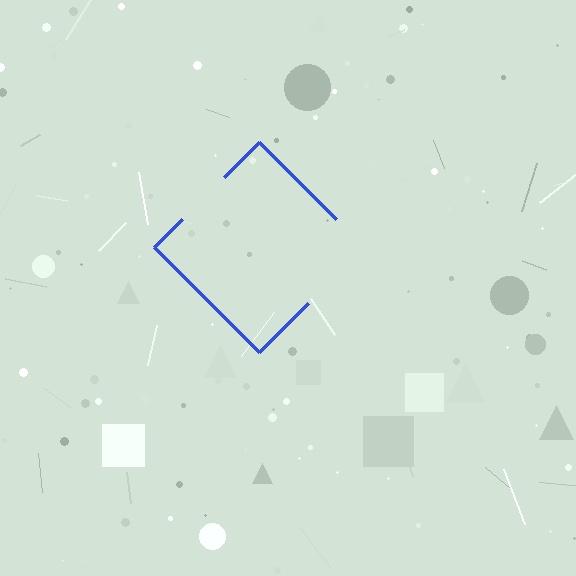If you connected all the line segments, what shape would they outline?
They would outline a diamond.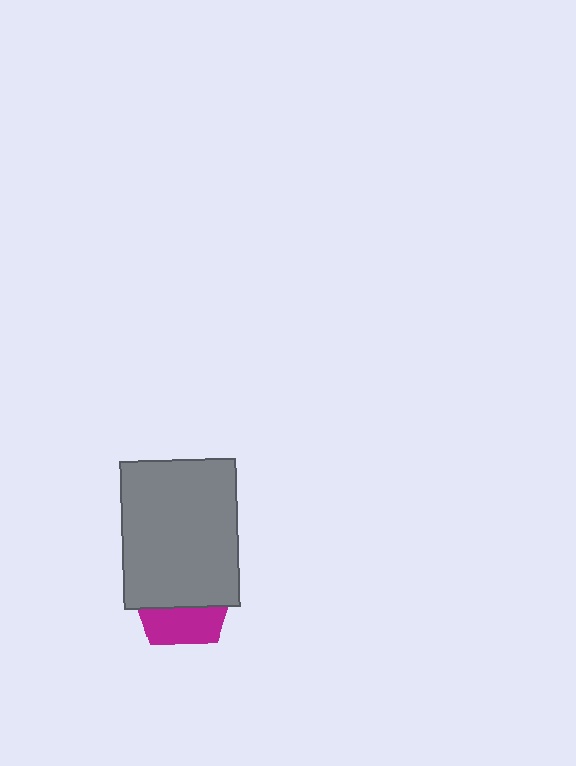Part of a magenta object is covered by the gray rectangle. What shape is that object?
It is a pentagon.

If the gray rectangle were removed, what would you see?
You would see the complete magenta pentagon.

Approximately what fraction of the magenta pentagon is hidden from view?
Roughly 65% of the magenta pentagon is hidden behind the gray rectangle.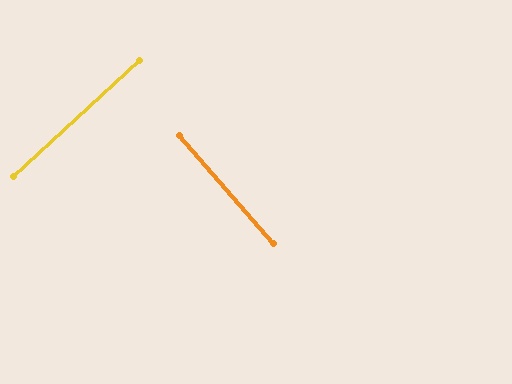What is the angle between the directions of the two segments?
Approximately 88 degrees.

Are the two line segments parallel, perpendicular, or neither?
Perpendicular — they meet at approximately 88°.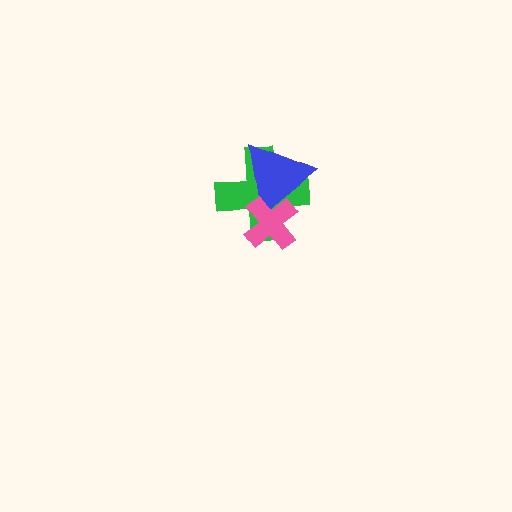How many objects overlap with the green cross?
2 objects overlap with the green cross.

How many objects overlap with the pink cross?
2 objects overlap with the pink cross.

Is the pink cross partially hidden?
No, no other shape covers it.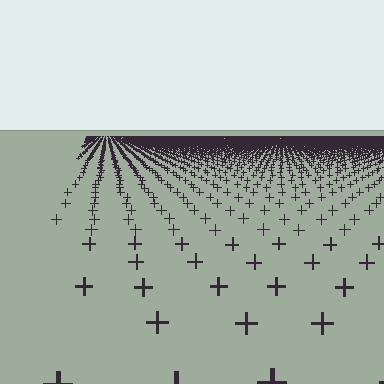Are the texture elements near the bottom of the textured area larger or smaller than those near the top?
Larger. Near the bottom, elements are closer to the viewer and appear at a bigger on-screen size.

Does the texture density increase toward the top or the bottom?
Density increases toward the top.